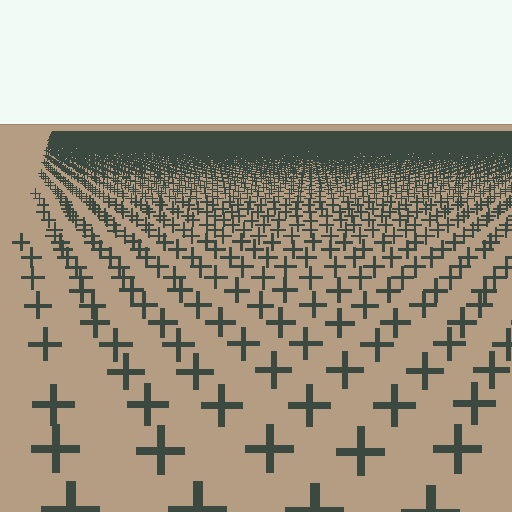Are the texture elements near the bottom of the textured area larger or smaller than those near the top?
Larger. Near the bottom, elements are closer to the viewer and appear at a bigger on-screen size.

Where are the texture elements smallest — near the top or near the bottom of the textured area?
Near the top.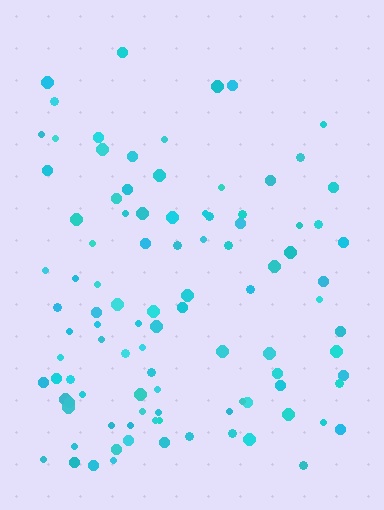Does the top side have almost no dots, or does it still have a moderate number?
Still a moderate number, just noticeably fewer than the bottom.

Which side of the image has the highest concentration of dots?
The bottom.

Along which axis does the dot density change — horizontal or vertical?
Vertical.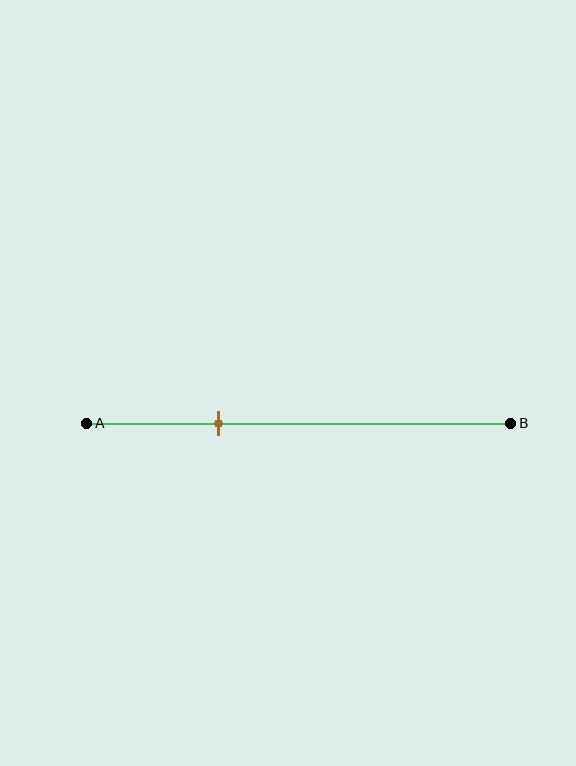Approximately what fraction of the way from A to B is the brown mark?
The brown mark is approximately 30% of the way from A to B.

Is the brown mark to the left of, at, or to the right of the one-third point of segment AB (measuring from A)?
The brown mark is approximately at the one-third point of segment AB.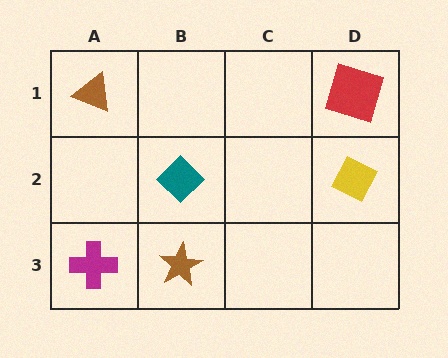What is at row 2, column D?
A yellow diamond.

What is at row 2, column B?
A teal diamond.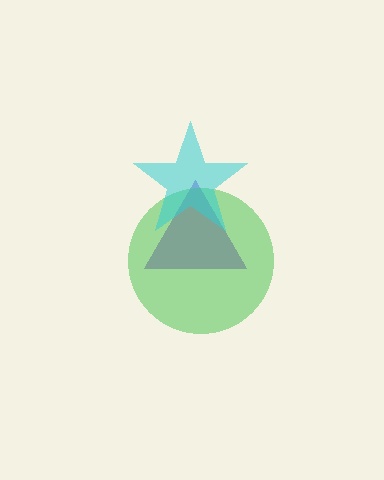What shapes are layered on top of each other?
The layered shapes are: a purple triangle, a green circle, a cyan star.